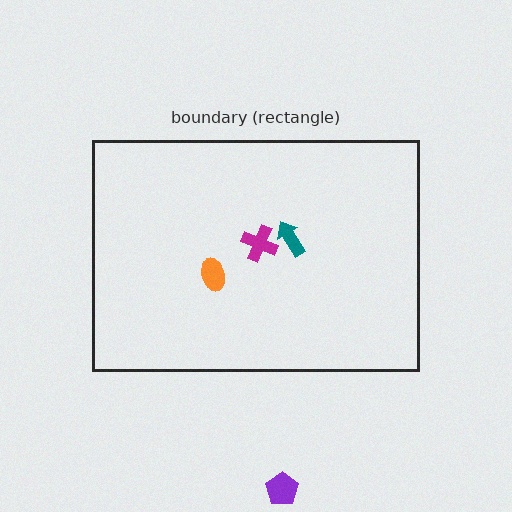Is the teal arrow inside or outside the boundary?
Inside.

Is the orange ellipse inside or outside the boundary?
Inside.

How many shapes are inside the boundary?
3 inside, 1 outside.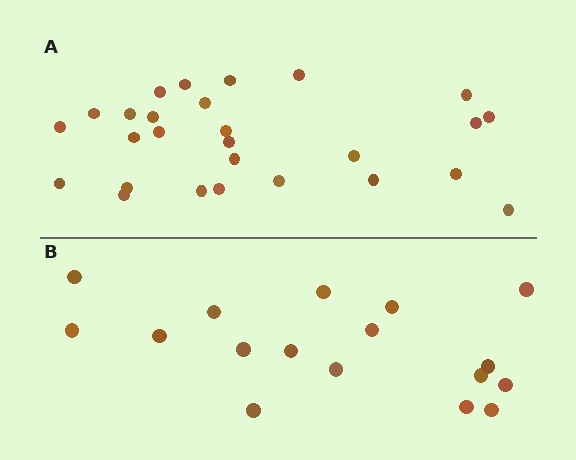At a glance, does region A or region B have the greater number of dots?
Region A (the top region) has more dots.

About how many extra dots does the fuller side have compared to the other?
Region A has roughly 10 or so more dots than region B.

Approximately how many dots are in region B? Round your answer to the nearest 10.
About 20 dots. (The exact count is 17, which rounds to 20.)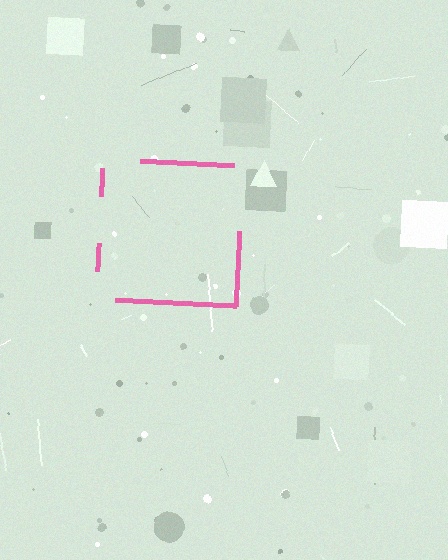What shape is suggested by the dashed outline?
The dashed outline suggests a square.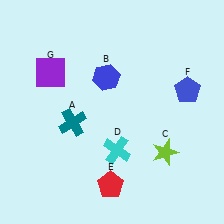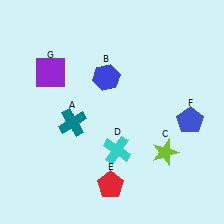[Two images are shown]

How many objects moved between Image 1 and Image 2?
1 object moved between the two images.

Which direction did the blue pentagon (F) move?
The blue pentagon (F) moved down.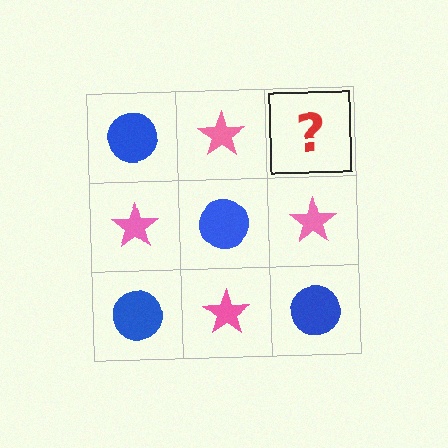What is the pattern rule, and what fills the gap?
The rule is that it alternates blue circle and pink star in a checkerboard pattern. The gap should be filled with a blue circle.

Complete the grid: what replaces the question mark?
The question mark should be replaced with a blue circle.